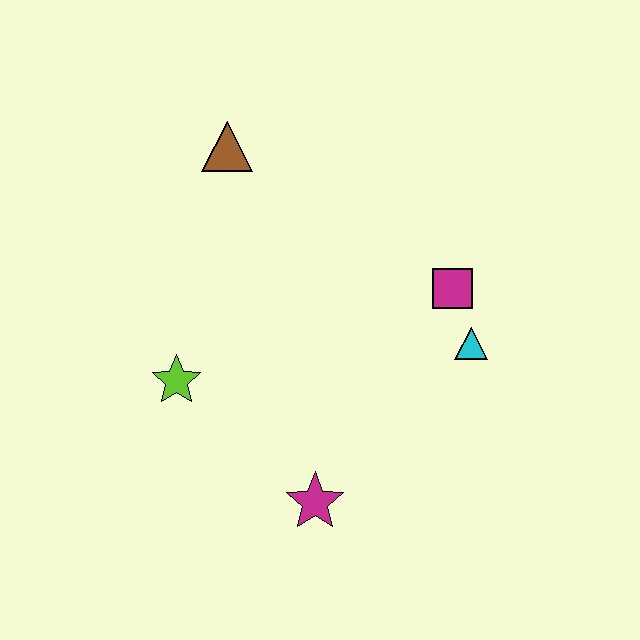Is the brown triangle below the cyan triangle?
No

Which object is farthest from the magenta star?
The brown triangle is farthest from the magenta star.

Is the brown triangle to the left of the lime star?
No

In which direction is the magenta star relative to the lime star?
The magenta star is to the right of the lime star.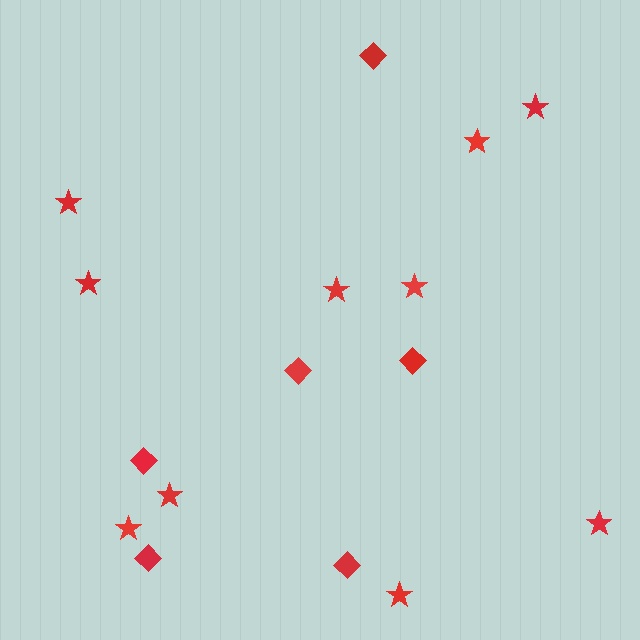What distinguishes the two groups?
There are 2 groups: one group of stars (10) and one group of diamonds (6).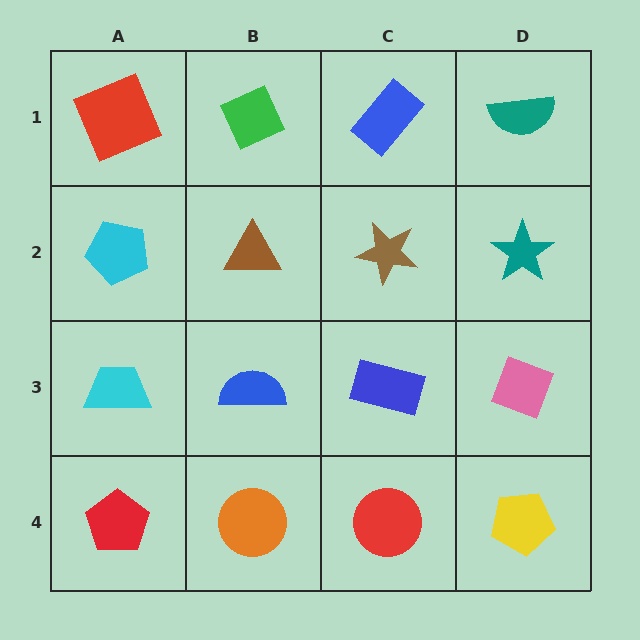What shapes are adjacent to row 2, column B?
A green diamond (row 1, column B), a blue semicircle (row 3, column B), a cyan pentagon (row 2, column A), a brown star (row 2, column C).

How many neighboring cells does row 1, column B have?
3.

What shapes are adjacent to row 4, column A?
A cyan trapezoid (row 3, column A), an orange circle (row 4, column B).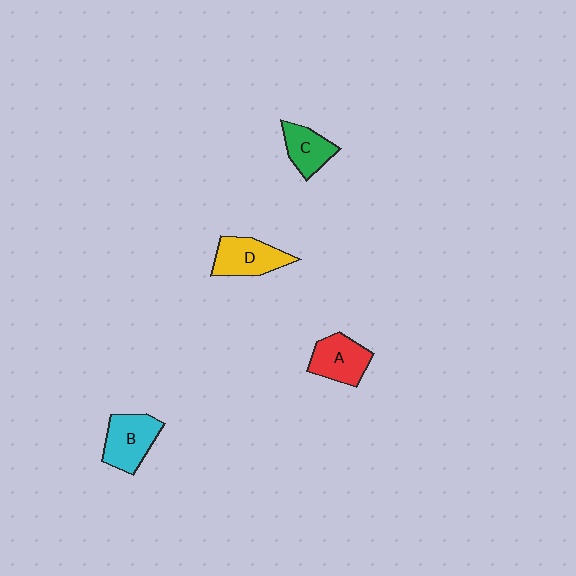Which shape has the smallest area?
Shape C (green).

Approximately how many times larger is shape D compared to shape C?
Approximately 1.3 times.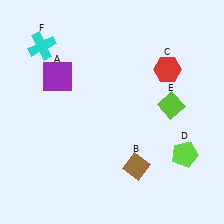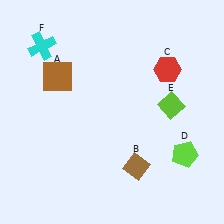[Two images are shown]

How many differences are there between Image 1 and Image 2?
There is 1 difference between the two images.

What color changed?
The square (A) changed from purple in Image 1 to brown in Image 2.